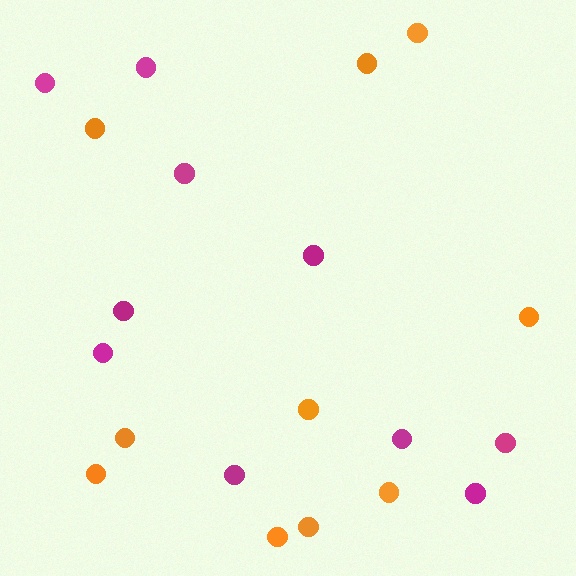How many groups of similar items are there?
There are 2 groups: one group of magenta circles (10) and one group of orange circles (10).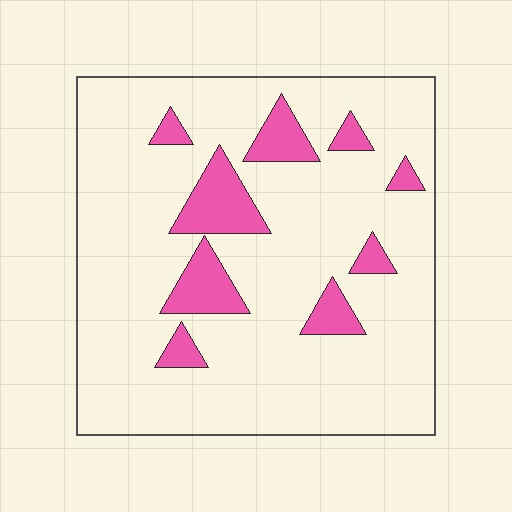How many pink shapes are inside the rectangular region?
9.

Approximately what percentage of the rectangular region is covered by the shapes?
Approximately 15%.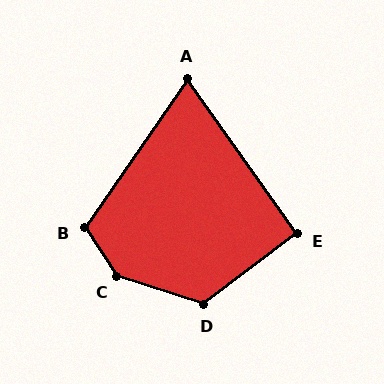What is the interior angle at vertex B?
Approximately 112 degrees (obtuse).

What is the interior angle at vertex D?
Approximately 125 degrees (obtuse).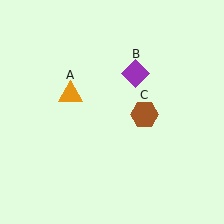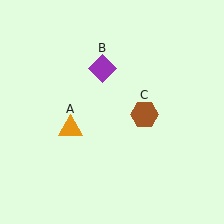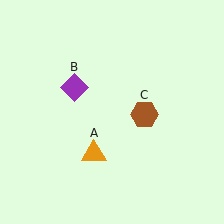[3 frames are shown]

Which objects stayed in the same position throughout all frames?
Brown hexagon (object C) remained stationary.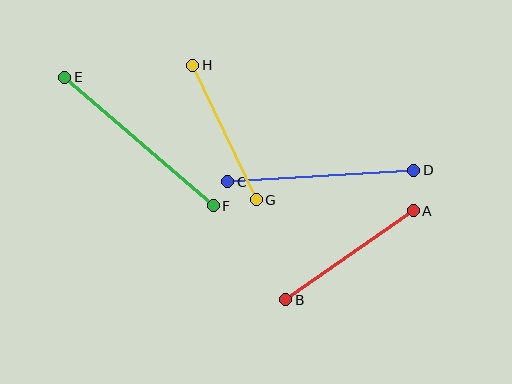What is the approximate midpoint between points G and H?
The midpoint is at approximately (225, 132) pixels.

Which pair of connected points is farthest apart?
Points E and F are farthest apart.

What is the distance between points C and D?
The distance is approximately 186 pixels.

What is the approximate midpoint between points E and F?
The midpoint is at approximately (139, 141) pixels.